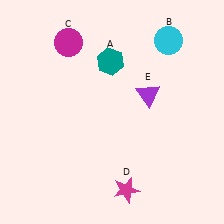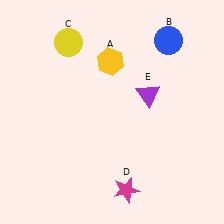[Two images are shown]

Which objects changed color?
A changed from teal to yellow. B changed from cyan to blue. C changed from magenta to yellow.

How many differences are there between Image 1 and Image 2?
There are 3 differences between the two images.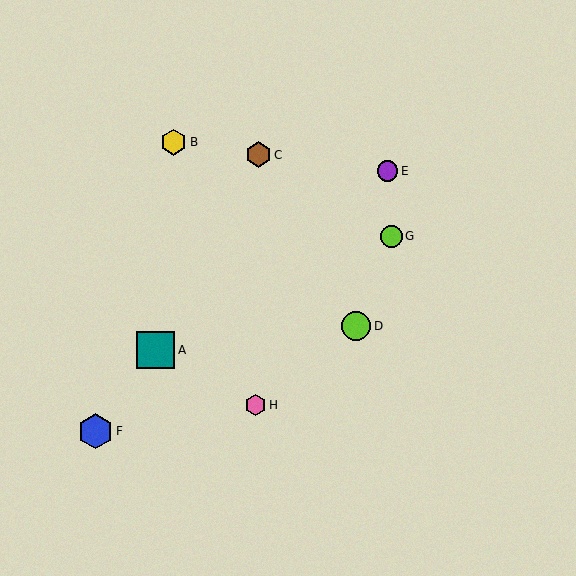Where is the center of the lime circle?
The center of the lime circle is at (391, 236).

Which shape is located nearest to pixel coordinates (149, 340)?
The teal square (labeled A) at (156, 350) is nearest to that location.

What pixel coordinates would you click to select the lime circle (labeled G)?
Click at (391, 236) to select the lime circle G.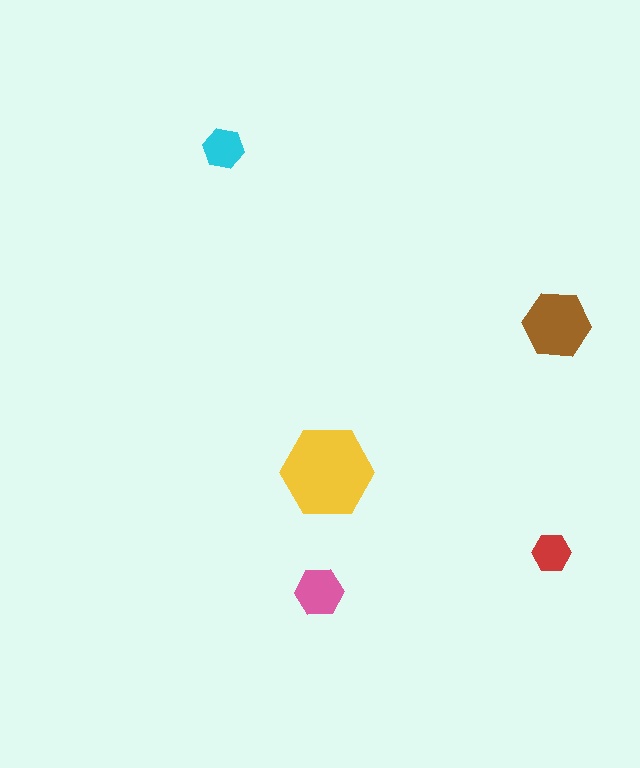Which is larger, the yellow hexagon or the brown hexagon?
The yellow one.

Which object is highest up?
The cyan hexagon is topmost.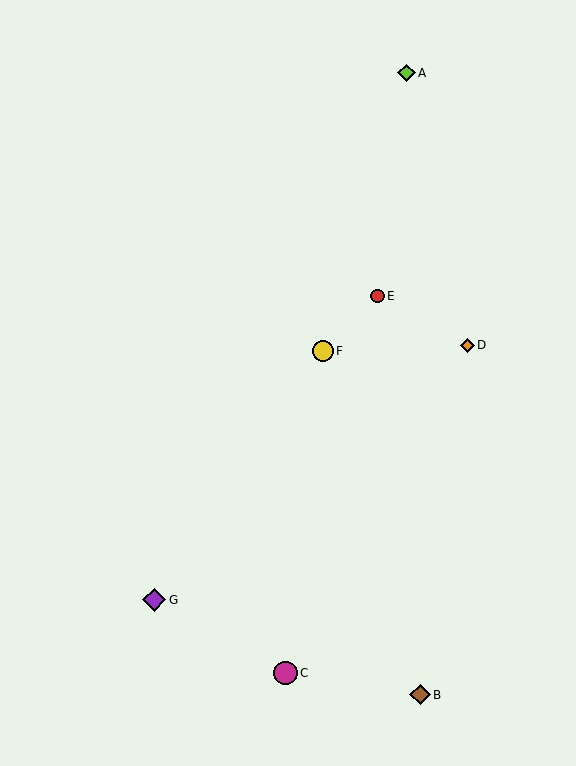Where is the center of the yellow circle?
The center of the yellow circle is at (323, 351).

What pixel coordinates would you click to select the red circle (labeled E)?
Click at (378, 296) to select the red circle E.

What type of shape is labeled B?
Shape B is a brown diamond.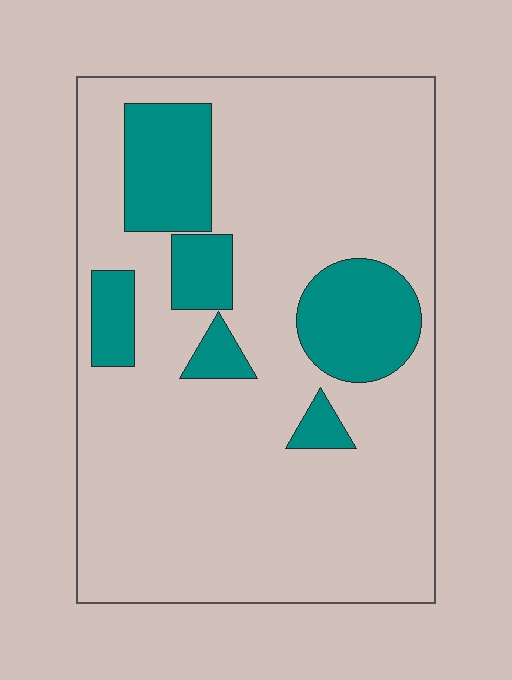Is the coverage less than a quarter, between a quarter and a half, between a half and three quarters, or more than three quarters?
Less than a quarter.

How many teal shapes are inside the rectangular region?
6.